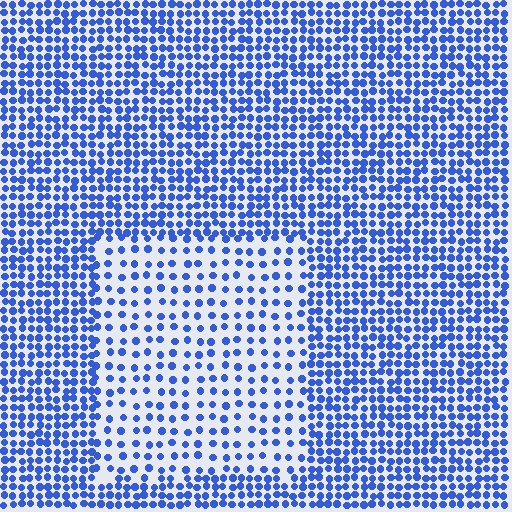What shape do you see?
I see a rectangle.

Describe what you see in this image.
The image contains small blue elements arranged at two different densities. A rectangle-shaped region is visible where the elements are less densely packed than the surrounding area.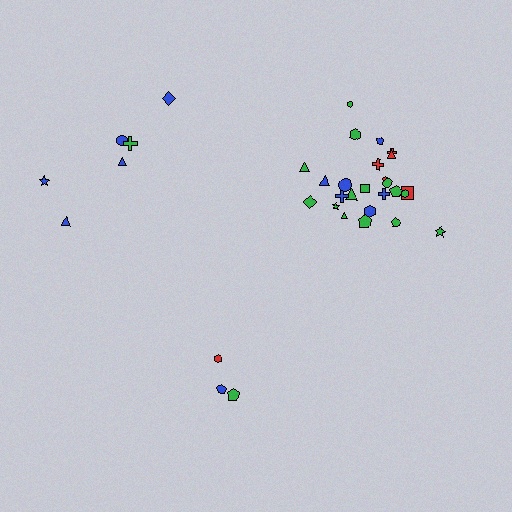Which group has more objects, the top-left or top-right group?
The top-right group.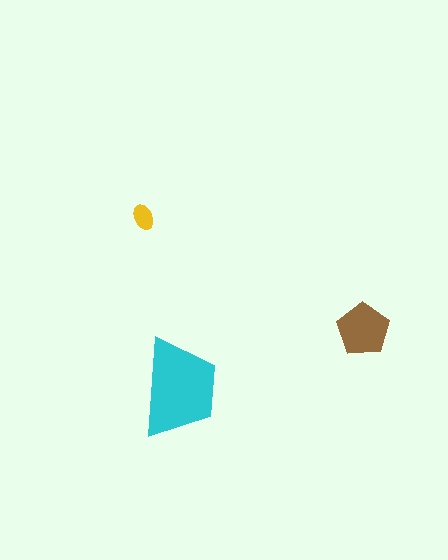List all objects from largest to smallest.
The cyan trapezoid, the brown pentagon, the yellow ellipse.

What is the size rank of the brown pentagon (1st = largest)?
2nd.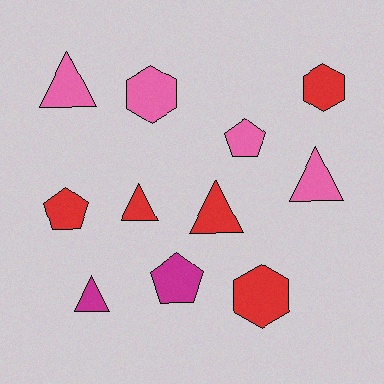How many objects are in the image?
There are 11 objects.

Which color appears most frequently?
Red, with 5 objects.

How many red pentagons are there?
There is 1 red pentagon.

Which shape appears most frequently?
Triangle, with 5 objects.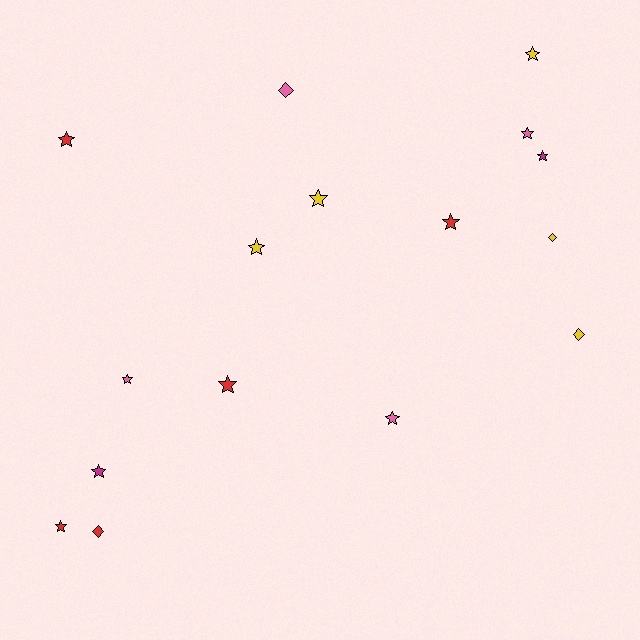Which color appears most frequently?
Red, with 5 objects.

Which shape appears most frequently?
Star, with 12 objects.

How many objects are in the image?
There are 16 objects.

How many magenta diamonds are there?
There are no magenta diamonds.